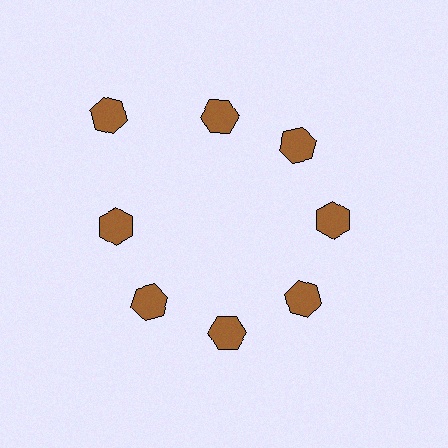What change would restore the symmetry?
The symmetry would be restored by moving it inward, back onto the ring so that all 8 hexagons sit at equal angles and equal distance from the center.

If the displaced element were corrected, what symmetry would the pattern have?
It would have 8-fold rotational symmetry — the pattern would map onto itself every 45 degrees.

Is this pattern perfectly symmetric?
No. The 8 brown hexagons are arranged in a ring, but one element near the 10 o'clock position is pushed outward from the center, breaking the 8-fold rotational symmetry.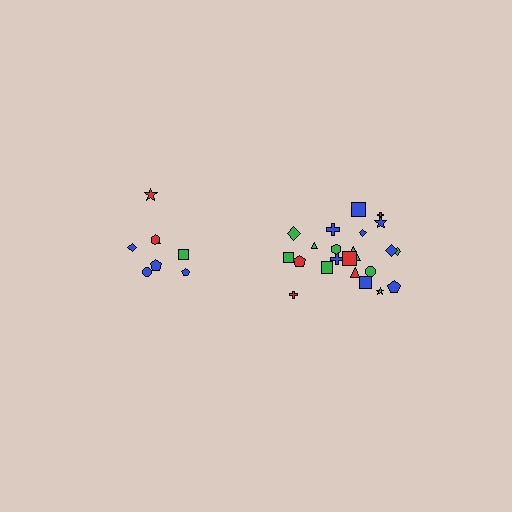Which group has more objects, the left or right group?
The right group.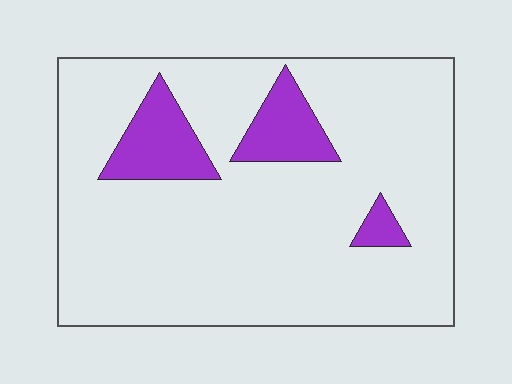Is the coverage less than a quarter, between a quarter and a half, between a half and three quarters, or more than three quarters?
Less than a quarter.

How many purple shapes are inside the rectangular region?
3.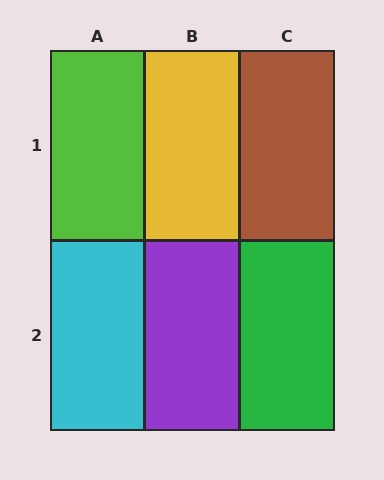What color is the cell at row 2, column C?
Green.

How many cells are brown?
1 cell is brown.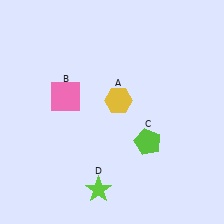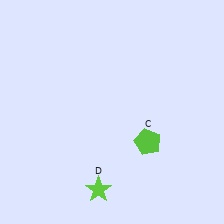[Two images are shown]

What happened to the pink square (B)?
The pink square (B) was removed in Image 2. It was in the top-left area of Image 1.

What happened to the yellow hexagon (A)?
The yellow hexagon (A) was removed in Image 2. It was in the top-right area of Image 1.